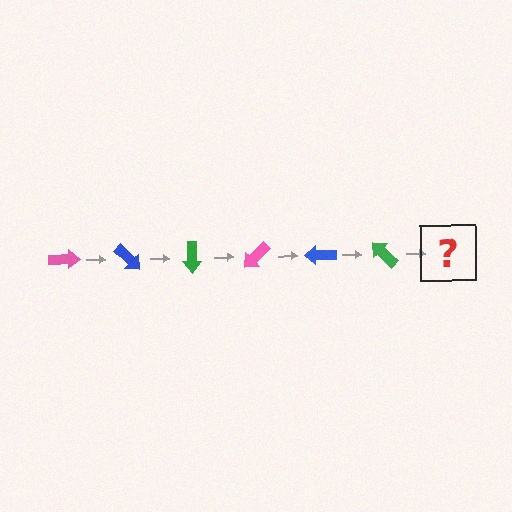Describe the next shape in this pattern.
It should be a pink arrow, rotated 270 degrees from the start.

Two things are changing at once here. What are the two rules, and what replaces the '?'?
The two rules are that it rotates 45 degrees each step and the color cycles through pink, blue, and green. The '?' should be a pink arrow, rotated 270 degrees from the start.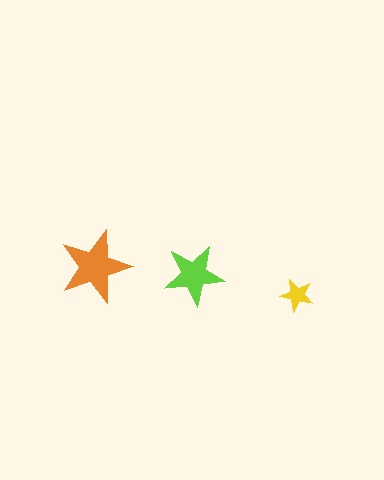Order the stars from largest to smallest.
the orange one, the lime one, the yellow one.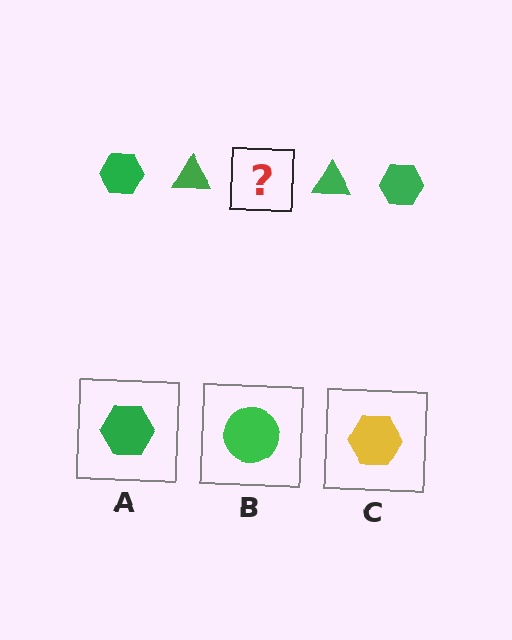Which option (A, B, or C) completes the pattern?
A.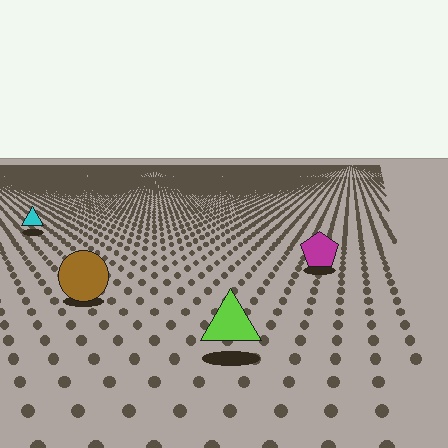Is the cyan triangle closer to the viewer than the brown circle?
No. The brown circle is closer — you can tell from the texture gradient: the ground texture is coarser near it.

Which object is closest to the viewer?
The lime triangle is closest. The texture marks near it are larger and more spread out.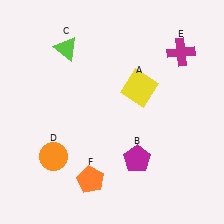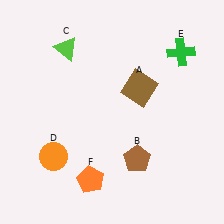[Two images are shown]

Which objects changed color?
A changed from yellow to brown. B changed from magenta to brown. E changed from magenta to green.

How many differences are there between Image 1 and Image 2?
There are 3 differences between the two images.